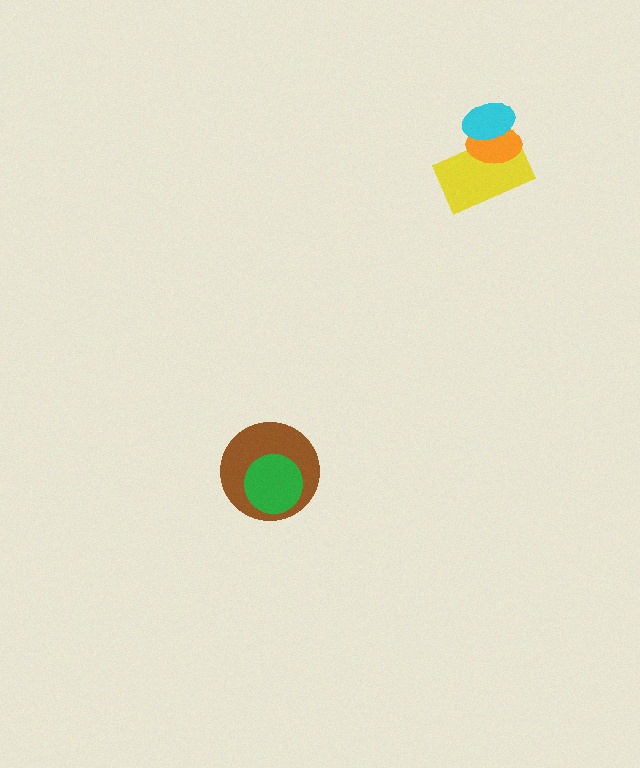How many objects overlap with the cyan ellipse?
2 objects overlap with the cyan ellipse.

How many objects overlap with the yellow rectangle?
2 objects overlap with the yellow rectangle.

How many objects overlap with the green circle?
1 object overlaps with the green circle.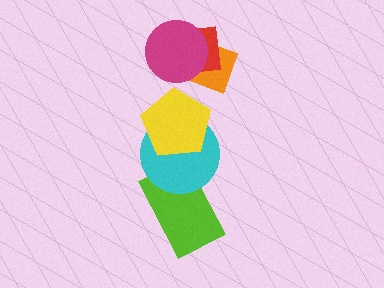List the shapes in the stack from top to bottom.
From top to bottom: the magenta circle, the red square, the orange rectangle, the yellow pentagon, the cyan circle, the lime rectangle.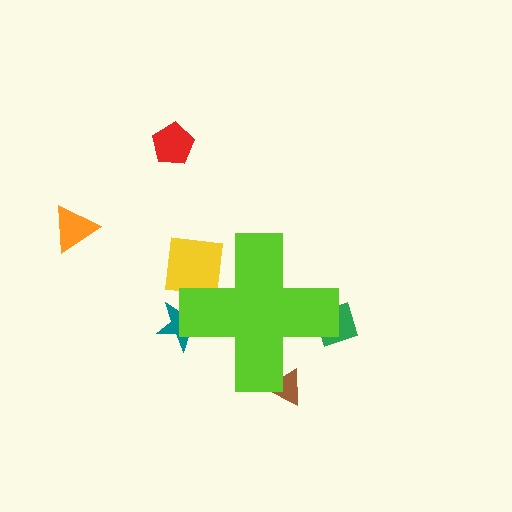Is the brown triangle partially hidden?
Yes, the brown triangle is partially hidden behind the lime cross.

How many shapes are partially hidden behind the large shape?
4 shapes are partially hidden.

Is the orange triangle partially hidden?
No, the orange triangle is fully visible.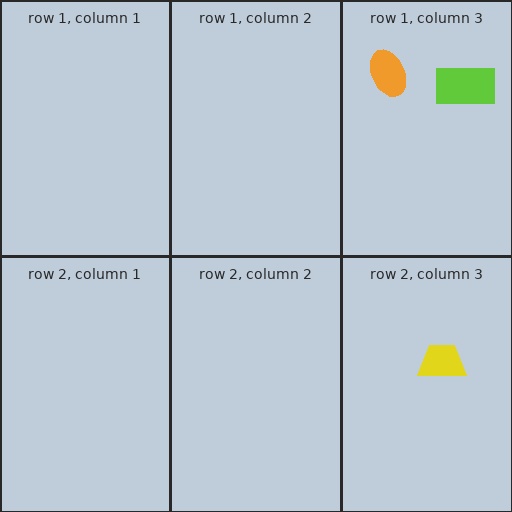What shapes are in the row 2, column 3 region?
The yellow trapezoid.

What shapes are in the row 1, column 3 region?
The lime rectangle, the orange ellipse.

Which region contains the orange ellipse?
The row 1, column 3 region.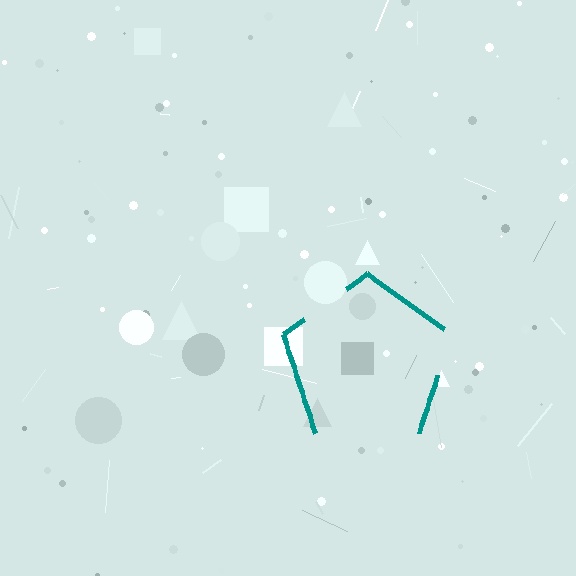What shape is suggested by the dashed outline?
The dashed outline suggests a pentagon.